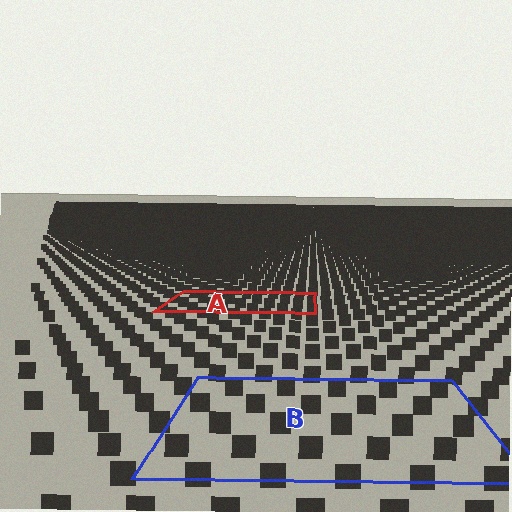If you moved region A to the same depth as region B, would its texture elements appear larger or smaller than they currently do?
They would appear larger. At a closer depth, the same texture elements are projected at a bigger on-screen size.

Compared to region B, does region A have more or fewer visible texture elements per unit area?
Region A has more texture elements per unit area — they are packed more densely because it is farther away.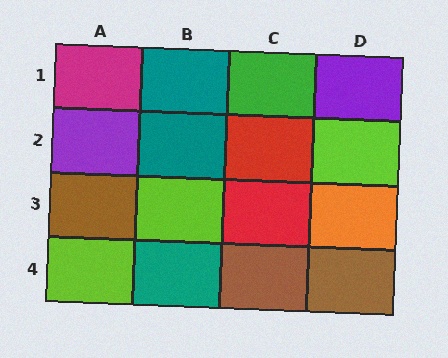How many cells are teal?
3 cells are teal.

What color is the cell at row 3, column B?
Lime.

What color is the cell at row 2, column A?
Purple.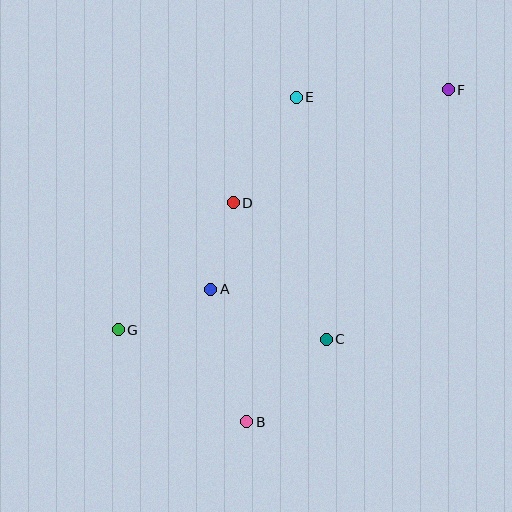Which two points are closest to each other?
Points A and D are closest to each other.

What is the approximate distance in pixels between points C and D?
The distance between C and D is approximately 165 pixels.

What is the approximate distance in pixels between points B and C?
The distance between B and C is approximately 115 pixels.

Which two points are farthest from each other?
Points F and G are farthest from each other.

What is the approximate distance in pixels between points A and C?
The distance between A and C is approximately 126 pixels.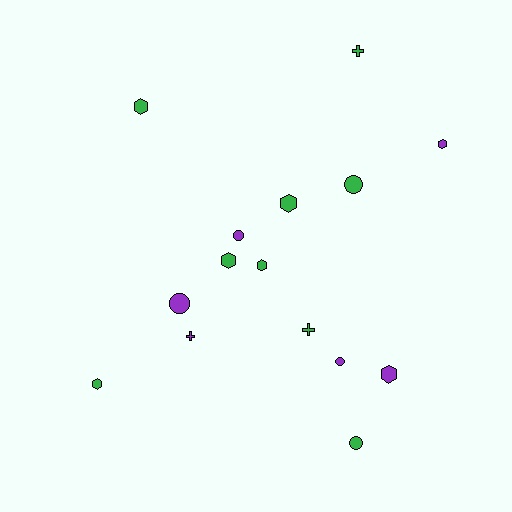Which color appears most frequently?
Green, with 9 objects.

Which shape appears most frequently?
Hexagon, with 7 objects.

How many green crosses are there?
There are 2 green crosses.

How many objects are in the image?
There are 15 objects.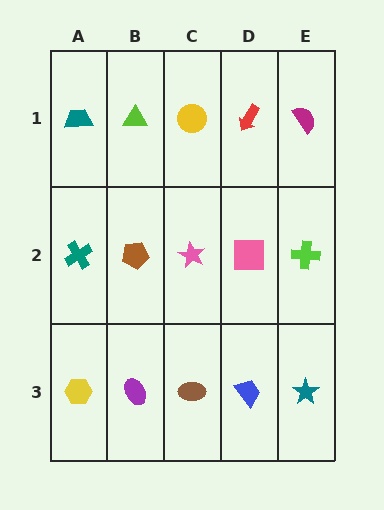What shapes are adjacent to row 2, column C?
A yellow circle (row 1, column C), a brown ellipse (row 3, column C), a brown pentagon (row 2, column B), a pink square (row 2, column D).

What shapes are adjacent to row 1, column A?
A teal cross (row 2, column A), a lime triangle (row 1, column B).